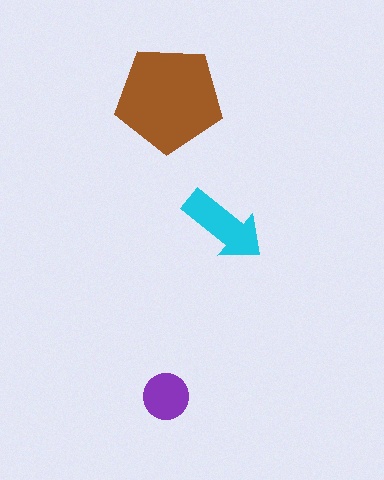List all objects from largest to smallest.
The brown pentagon, the cyan arrow, the purple circle.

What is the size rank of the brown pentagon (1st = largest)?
1st.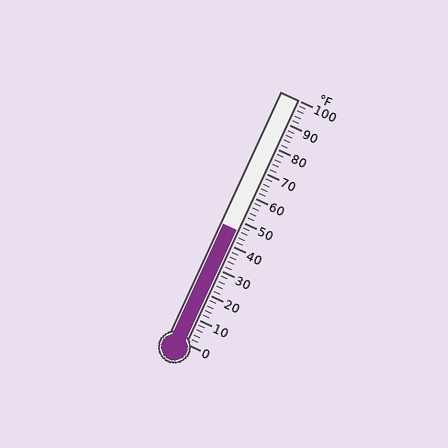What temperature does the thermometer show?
The thermometer shows approximately 46°F.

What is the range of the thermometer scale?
The thermometer scale ranges from 0°F to 100°F.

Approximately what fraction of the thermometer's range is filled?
The thermometer is filled to approximately 45% of its range.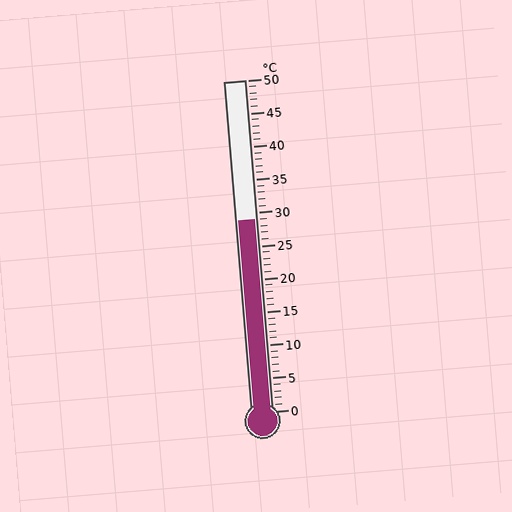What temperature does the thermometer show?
The thermometer shows approximately 29°C.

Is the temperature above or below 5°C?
The temperature is above 5°C.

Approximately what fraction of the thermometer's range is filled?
The thermometer is filled to approximately 60% of its range.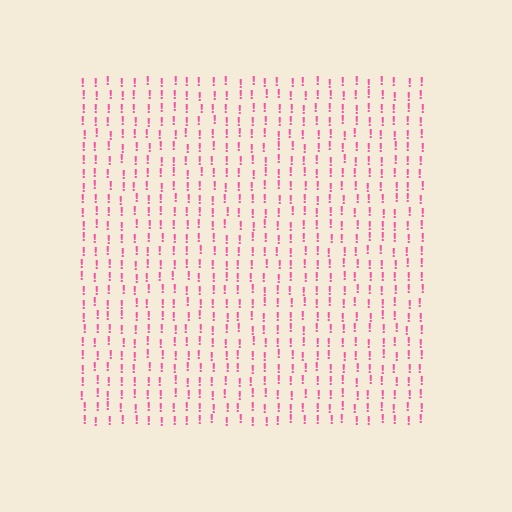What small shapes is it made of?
It is made of small exclamation marks.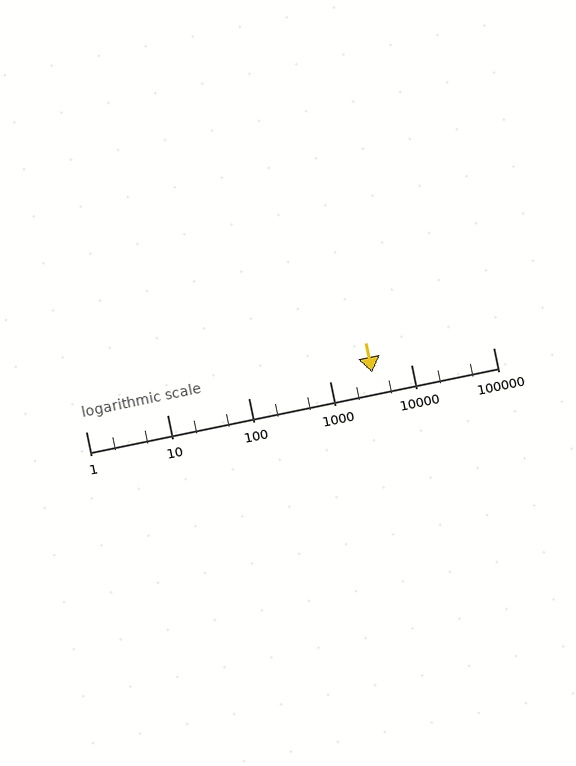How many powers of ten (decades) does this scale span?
The scale spans 5 decades, from 1 to 100000.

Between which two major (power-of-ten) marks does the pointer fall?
The pointer is between 1000 and 10000.